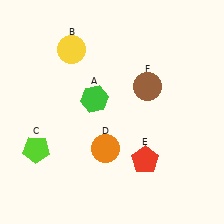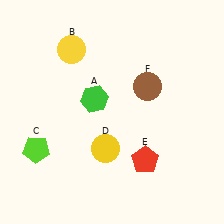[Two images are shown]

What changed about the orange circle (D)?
In Image 1, D is orange. In Image 2, it changed to yellow.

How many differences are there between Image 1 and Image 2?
There is 1 difference between the two images.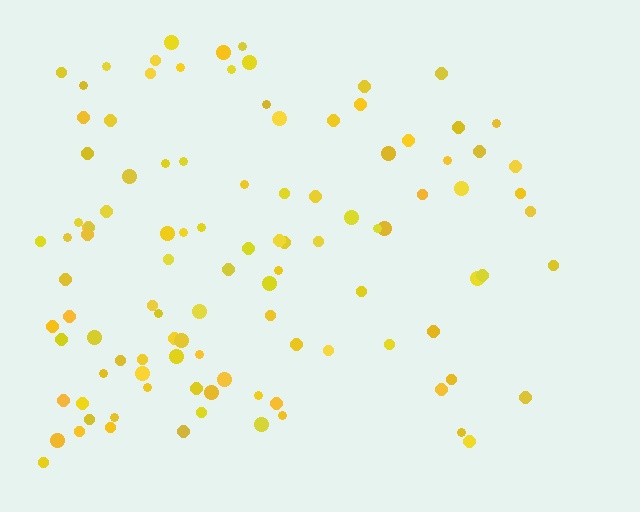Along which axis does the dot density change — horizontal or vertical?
Horizontal.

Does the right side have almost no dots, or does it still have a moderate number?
Still a moderate number, just noticeably fewer than the left.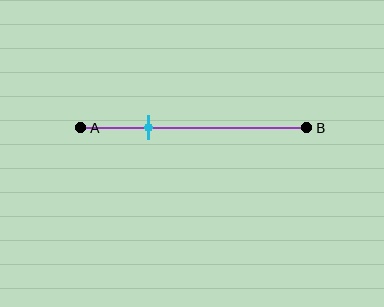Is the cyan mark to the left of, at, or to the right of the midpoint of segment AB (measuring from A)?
The cyan mark is to the left of the midpoint of segment AB.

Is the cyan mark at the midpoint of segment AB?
No, the mark is at about 30% from A, not at the 50% midpoint.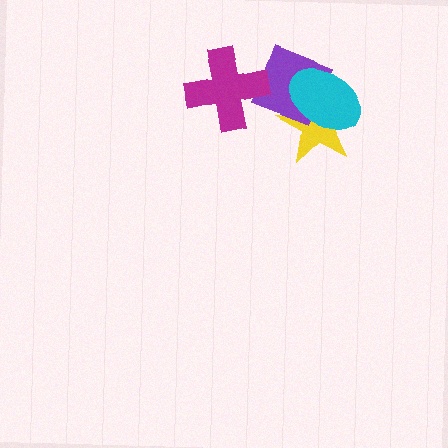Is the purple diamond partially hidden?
Yes, it is partially covered by another shape.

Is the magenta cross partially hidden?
No, no other shape covers it.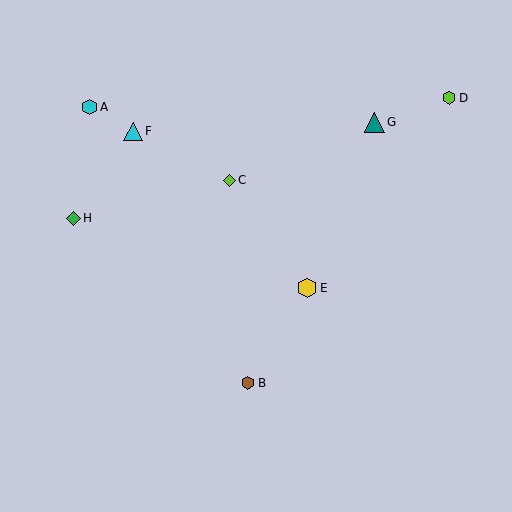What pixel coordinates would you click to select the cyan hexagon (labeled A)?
Click at (90, 107) to select the cyan hexagon A.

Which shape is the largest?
The teal triangle (labeled G) is the largest.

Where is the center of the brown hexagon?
The center of the brown hexagon is at (248, 383).